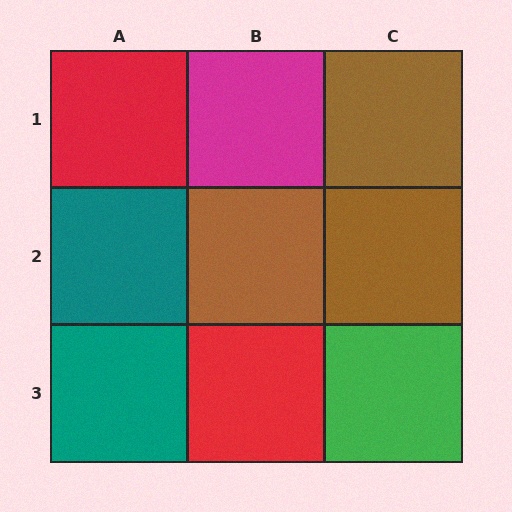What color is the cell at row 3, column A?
Teal.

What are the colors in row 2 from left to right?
Teal, brown, brown.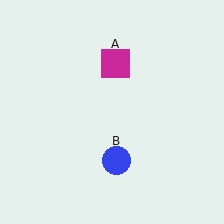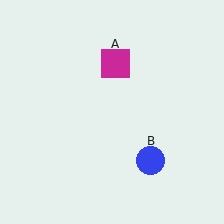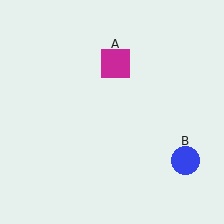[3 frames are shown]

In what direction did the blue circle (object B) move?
The blue circle (object B) moved right.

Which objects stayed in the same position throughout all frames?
Magenta square (object A) remained stationary.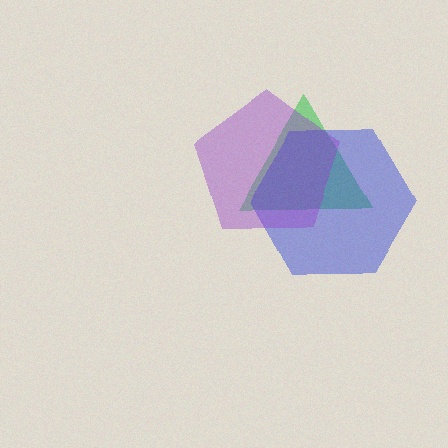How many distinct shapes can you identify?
There are 3 distinct shapes: a green triangle, a blue hexagon, a purple pentagon.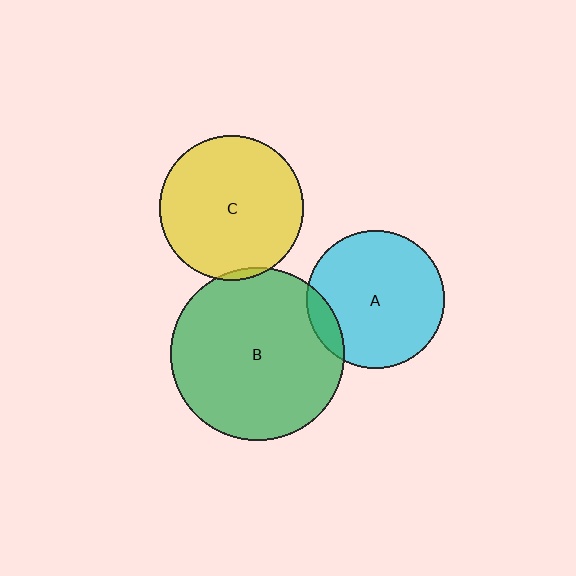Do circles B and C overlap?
Yes.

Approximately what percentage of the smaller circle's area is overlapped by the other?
Approximately 5%.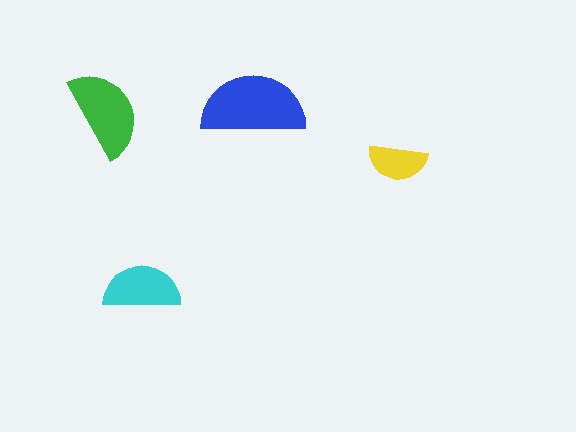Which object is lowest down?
The cyan semicircle is bottommost.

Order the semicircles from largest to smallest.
the blue one, the green one, the cyan one, the yellow one.